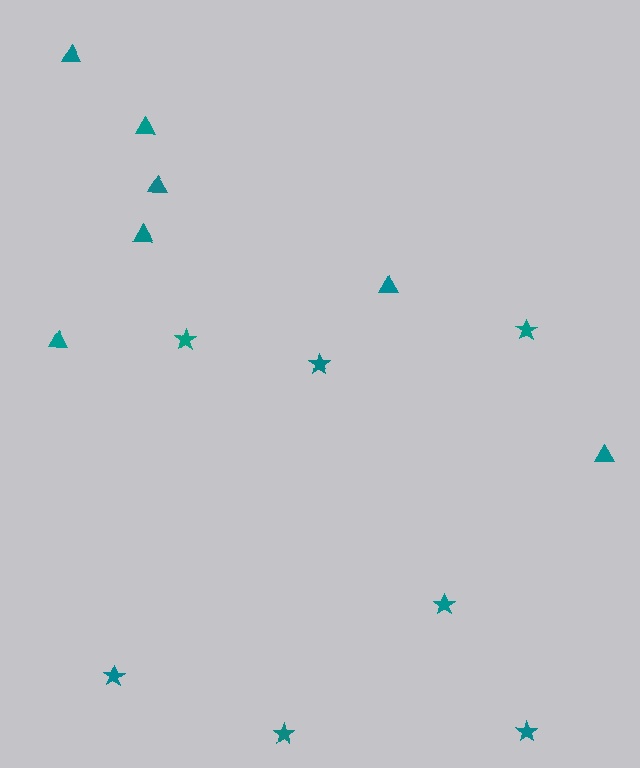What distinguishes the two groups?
There are 2 groups: one group of stars (7) and one group of triangles (7).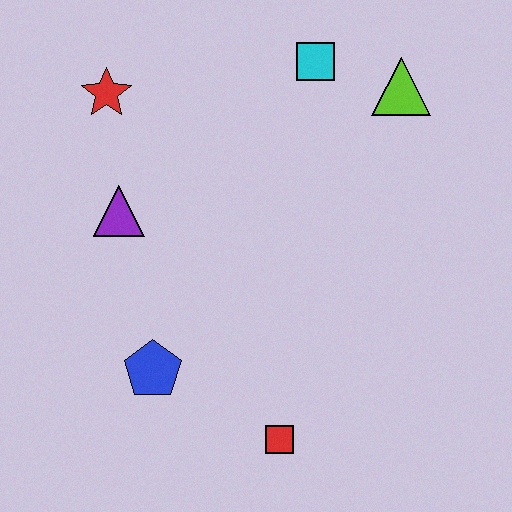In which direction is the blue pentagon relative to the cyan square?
The blue pentagon is below the cyan square.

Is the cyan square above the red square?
Yes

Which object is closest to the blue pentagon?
The red square is closest to the blue pentagon.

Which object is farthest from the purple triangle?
The lime triangle is farthest from the purple triangle.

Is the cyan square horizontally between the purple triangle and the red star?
No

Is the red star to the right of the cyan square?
No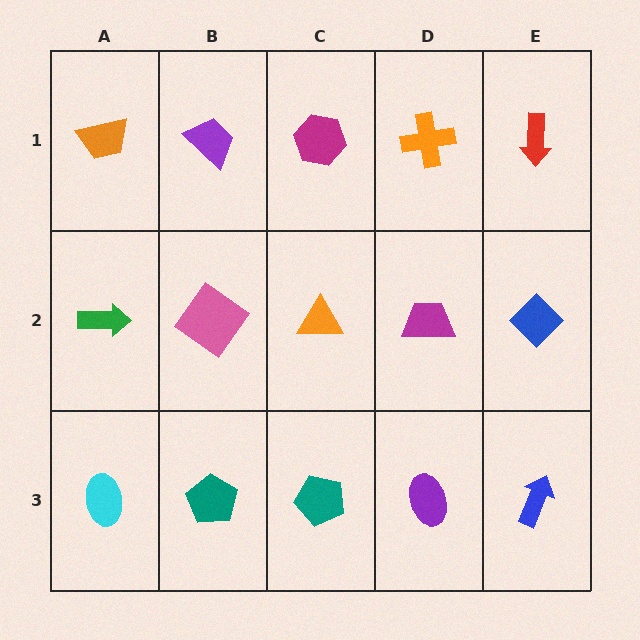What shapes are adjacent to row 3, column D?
A magenta trapezoid (row 2, column D), a teal pentagon (row 3, column C), a blue arrow (row 3, column E).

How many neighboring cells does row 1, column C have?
3.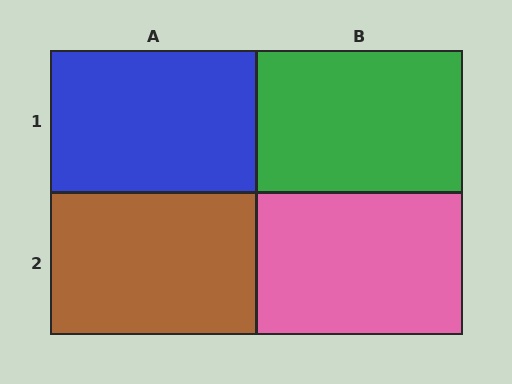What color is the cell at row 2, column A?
Brown.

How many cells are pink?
1 cell is pink.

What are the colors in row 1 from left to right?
Blue, green.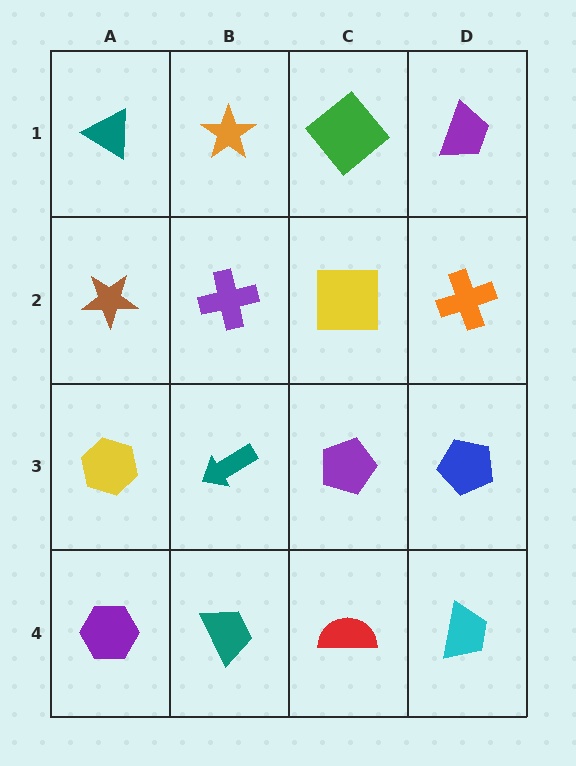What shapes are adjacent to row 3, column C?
A yellow square (row 2, column C), a red semicircle (row 4, column C), a teal arrow (row 3, column B), a blue pentagon (row 3, column D).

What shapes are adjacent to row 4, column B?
A teal arrow (row 3, column B), a purple hexagon (row 4, column A), a red semicircle (row 4, column C).